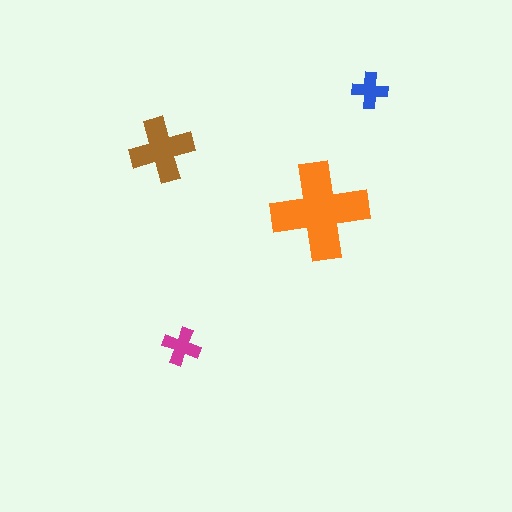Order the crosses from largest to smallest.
the orange one, the brown one, the magenta one, the blue one.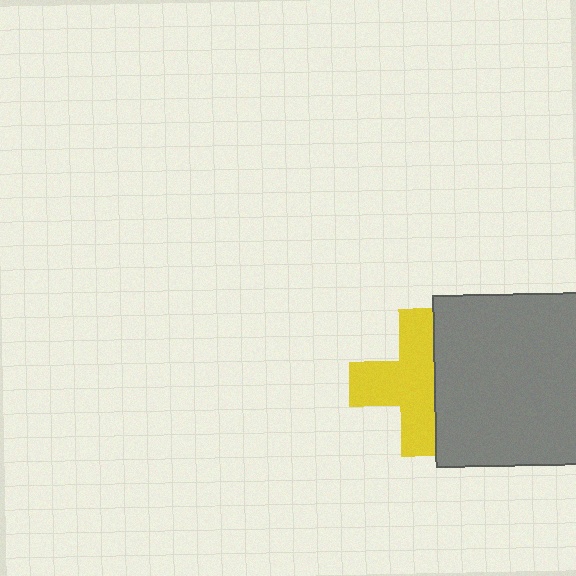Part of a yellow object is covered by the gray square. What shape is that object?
It is a cross.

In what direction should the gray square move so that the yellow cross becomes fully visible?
The gray square should move right. That is the shortest direction to clear the overlap and leave the yellow cross fully visible.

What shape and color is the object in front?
The object in front is a gray square.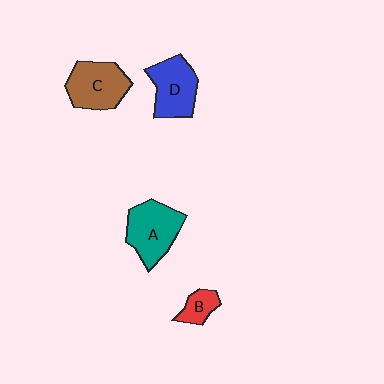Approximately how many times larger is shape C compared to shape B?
Approximately 2.4 times.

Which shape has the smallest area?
Shape B (red).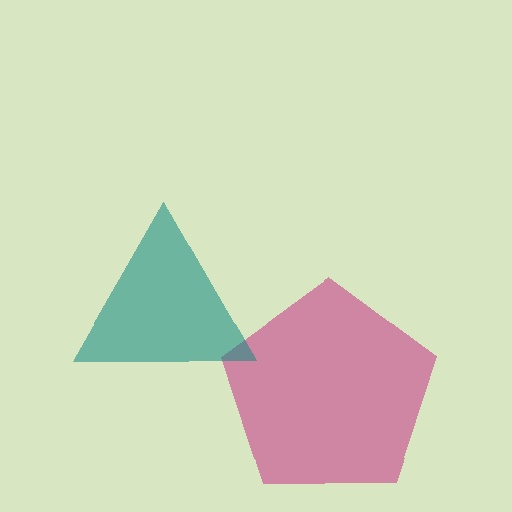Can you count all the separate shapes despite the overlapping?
Yes, there are 2 separate shapes.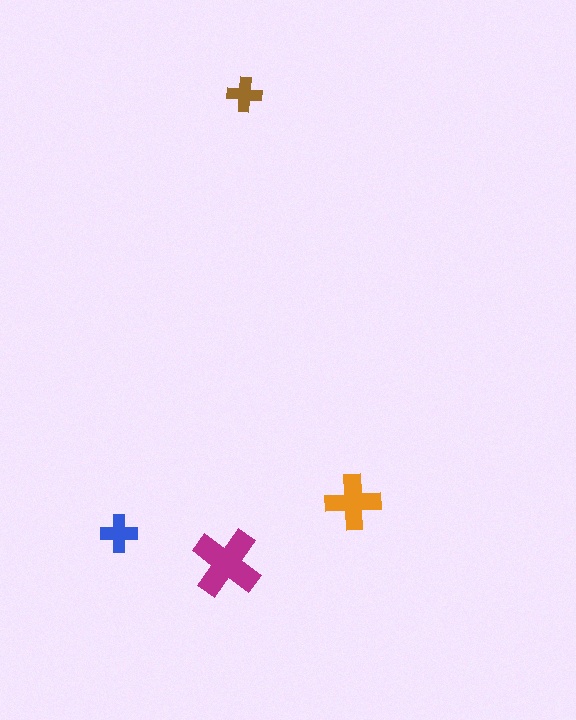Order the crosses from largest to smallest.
the magenta one, the orange one, the blue one, the brown one.